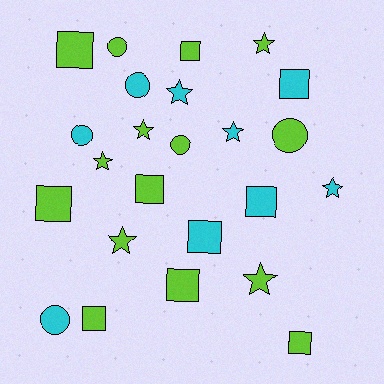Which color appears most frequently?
Lime, with 15 objects.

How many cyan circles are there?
There are 3 cyan circles.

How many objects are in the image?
There are 24 objects.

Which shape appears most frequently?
Square, with 10 objects.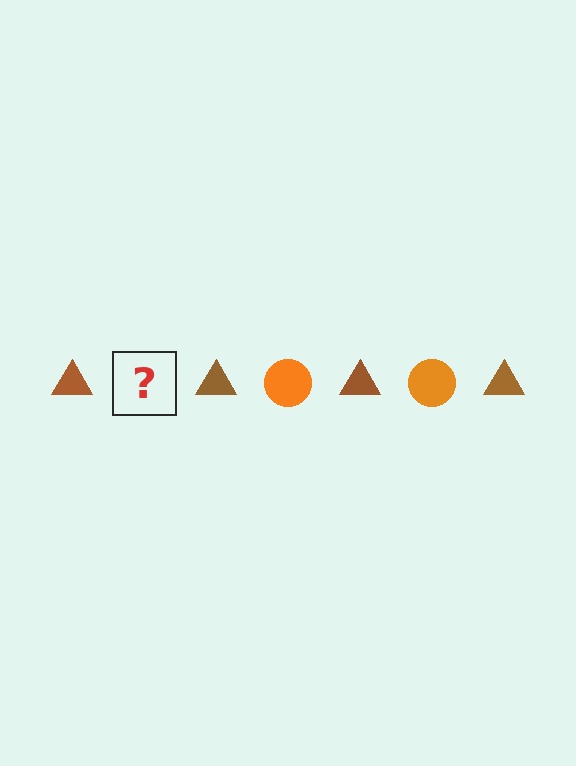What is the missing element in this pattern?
The missing element is an orange circle.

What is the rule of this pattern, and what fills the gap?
The rule is that the pattern alternates between brown triangle and orange circle. The gap should be filled with an orange circle.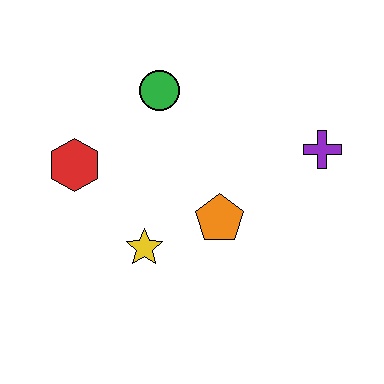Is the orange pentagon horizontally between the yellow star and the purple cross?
Yes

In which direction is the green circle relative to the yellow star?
The green circle is above the yellow star.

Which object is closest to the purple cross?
The orange pentagon is closest to the purple cross.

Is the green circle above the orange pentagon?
Yes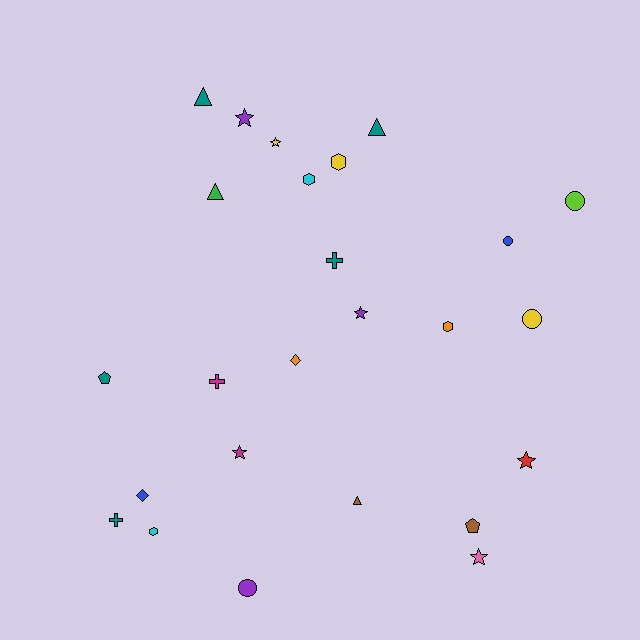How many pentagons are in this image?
There are 2 pentagons.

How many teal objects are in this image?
There are 5 teal objects.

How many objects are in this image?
There are 25 objects.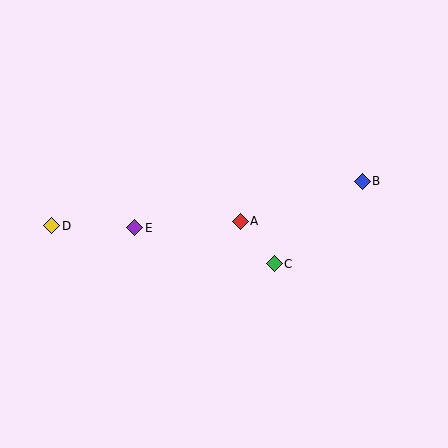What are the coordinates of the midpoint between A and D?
The midpoint between A and D is at (146, 223).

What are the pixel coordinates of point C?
Point C is at (274, 264).